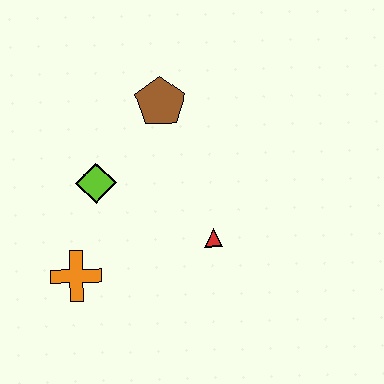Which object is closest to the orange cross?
The lime diamond is closest to the orange cross.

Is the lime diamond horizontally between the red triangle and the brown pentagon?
No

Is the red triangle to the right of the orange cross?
Yes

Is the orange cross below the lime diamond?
Yes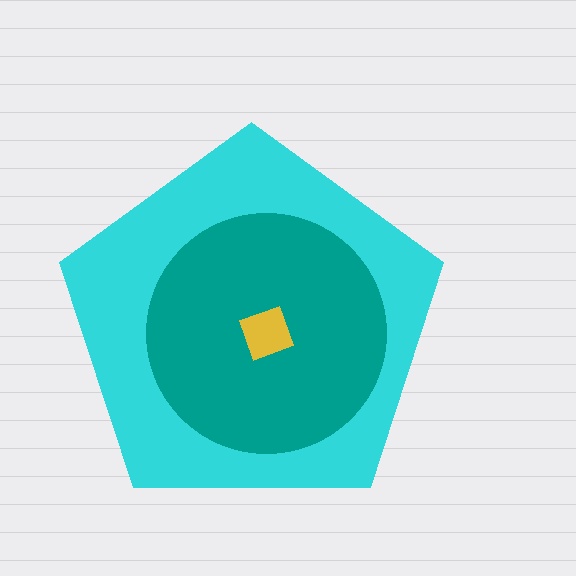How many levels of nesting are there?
3.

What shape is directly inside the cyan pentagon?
The teal circle.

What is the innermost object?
The yellow diamond.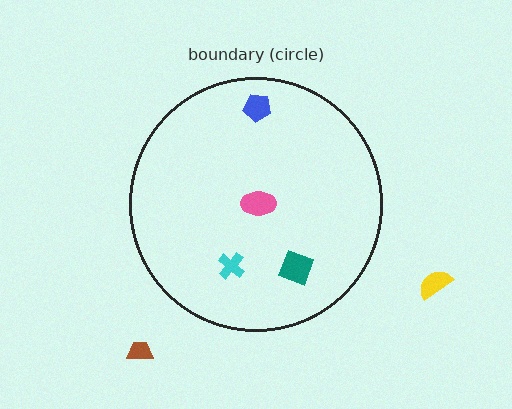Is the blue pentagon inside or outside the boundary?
Inside.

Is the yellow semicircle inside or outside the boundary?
Outside.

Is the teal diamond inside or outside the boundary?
Inside.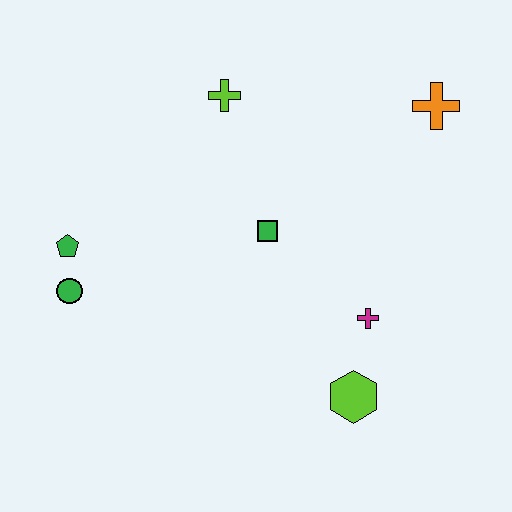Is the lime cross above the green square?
Yes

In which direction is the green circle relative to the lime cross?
The green circle is below the lime cross.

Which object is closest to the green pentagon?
The green circle is closest to the green pentagon.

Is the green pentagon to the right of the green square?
No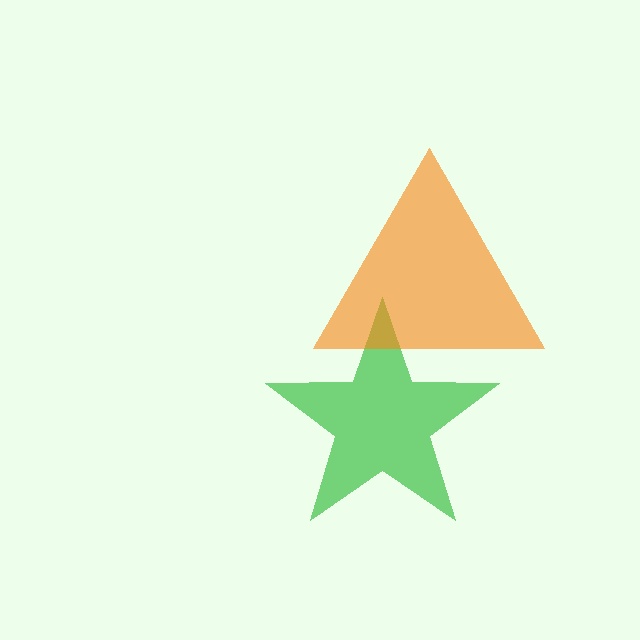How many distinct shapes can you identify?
There are 2 distinct shapes: a green star, an orange triangle.